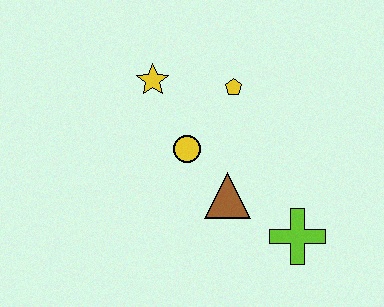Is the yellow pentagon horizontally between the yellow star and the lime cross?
Yes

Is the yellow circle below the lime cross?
No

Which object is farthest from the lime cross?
The yellow star is farthest from the lime cross.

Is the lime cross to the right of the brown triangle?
Yes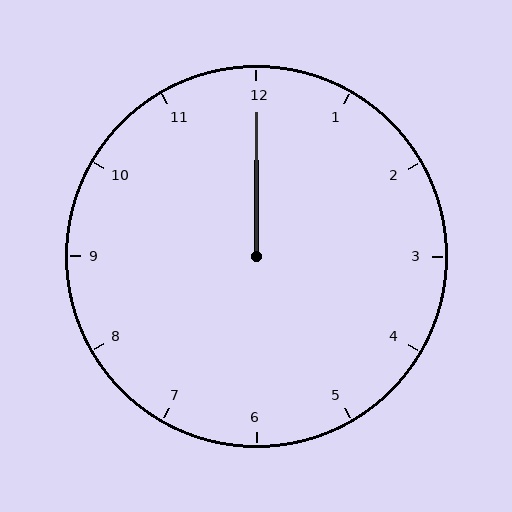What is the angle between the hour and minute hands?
Approximately 0 degrees.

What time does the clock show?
12:00.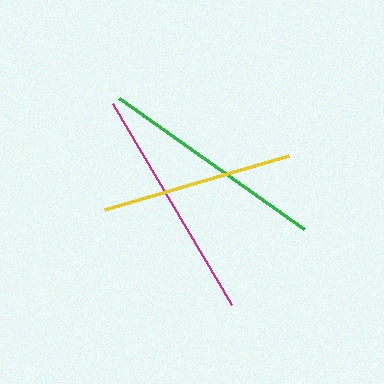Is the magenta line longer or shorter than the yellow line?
The magenta line is longer than the yellow line.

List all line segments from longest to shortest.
From longest to shortest: magenta, green, yellow.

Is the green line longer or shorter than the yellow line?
The green line is longer than the yellow line.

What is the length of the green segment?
The green segment is approximately 226 pixels long.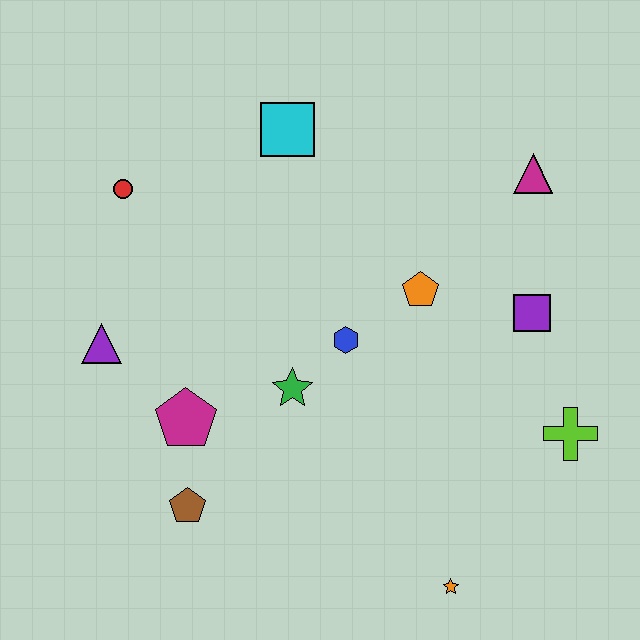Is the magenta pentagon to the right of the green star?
No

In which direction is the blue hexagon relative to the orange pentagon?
The blue hexagon is to the left of the orange pentagon.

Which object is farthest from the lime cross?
The red circle is farthest from the lime cross.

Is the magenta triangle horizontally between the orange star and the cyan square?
No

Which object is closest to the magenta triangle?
The purple square is closest to the magenta triangle.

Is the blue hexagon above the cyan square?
No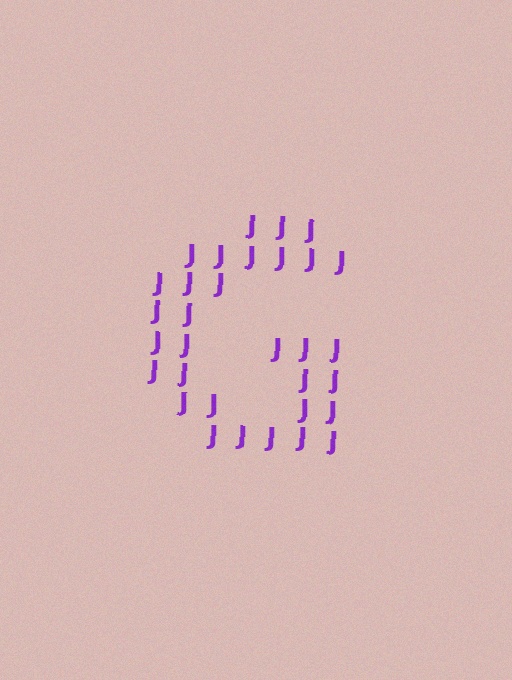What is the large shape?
The large shape is the letter G.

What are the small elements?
The small elements are letter J's.